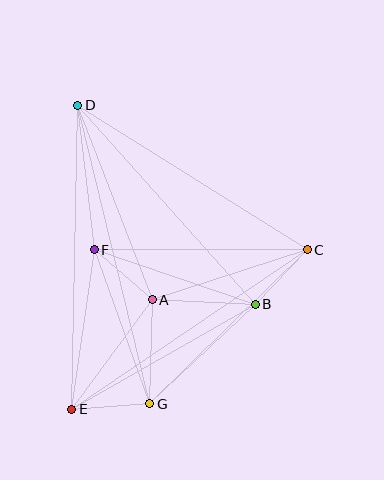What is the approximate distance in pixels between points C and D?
The distance between C and D is approximately 271 pixels.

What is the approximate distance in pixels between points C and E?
The distance between C and E is approximately 284 pixels.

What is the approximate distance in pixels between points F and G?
The distance between F and G is approximately 164 pixels.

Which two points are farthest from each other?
Points D and G are farthest from each other.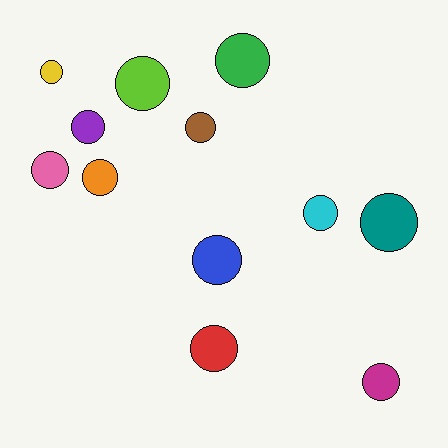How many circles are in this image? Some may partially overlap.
There are 12 circles.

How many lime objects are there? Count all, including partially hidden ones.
There is 1 lime object.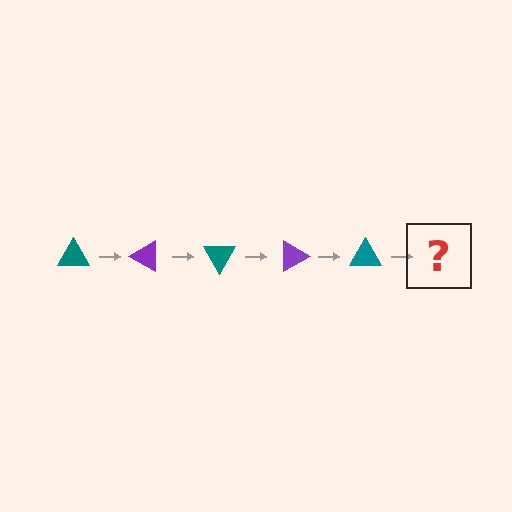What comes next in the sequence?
The next element should be a purple triangle, rotated 150 degrees from the start.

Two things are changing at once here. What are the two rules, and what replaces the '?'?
The two rules are that it rotates 30 degrees each step and the color cycles through teal and purple. The '?' should be a purple triangle, rotated 150 degrees from the start.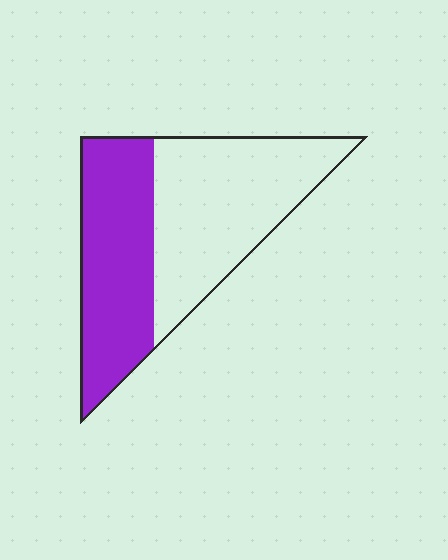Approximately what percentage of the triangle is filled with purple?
Approximately 45%.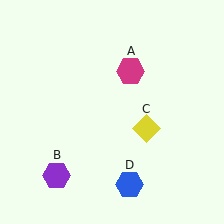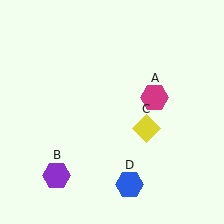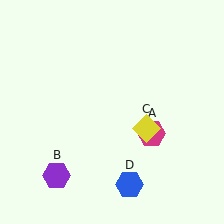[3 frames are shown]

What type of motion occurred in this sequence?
The magenta hexagon (object A) rotated clockwise around the center of the scene.